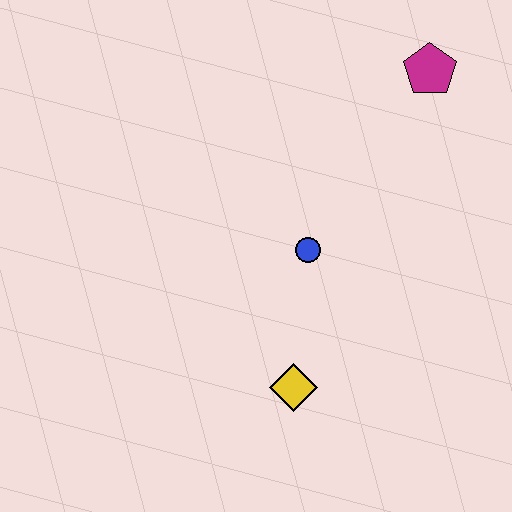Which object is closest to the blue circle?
The yellow diamond is closest to the blue circle.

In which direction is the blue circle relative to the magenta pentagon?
The blue circle is below the magenta pentagon.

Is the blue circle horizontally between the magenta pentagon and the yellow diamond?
Yes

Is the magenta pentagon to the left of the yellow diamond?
No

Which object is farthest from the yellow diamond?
The magenta pentagon is farthest from the yellow diamond.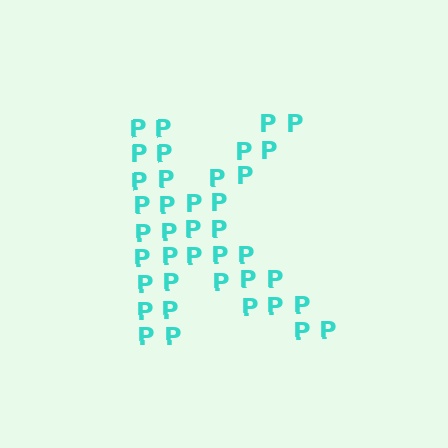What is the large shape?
The large shape is the letter K.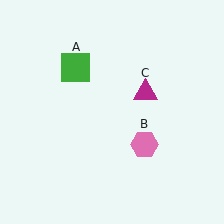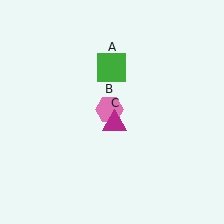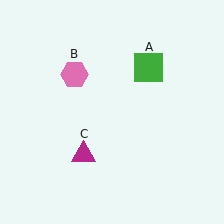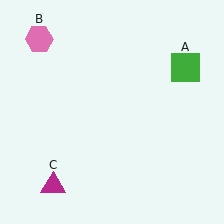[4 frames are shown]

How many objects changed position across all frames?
3 objects changed position: green square (object A), pink hexagon (object B), magenta triangle (object C).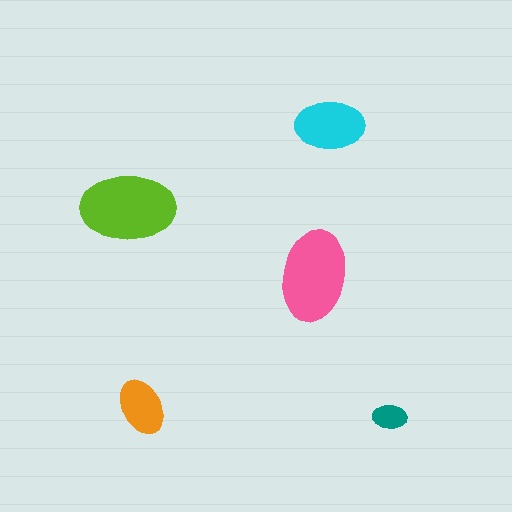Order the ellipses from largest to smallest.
the lime one, the pink one, the cyan one, the orange one, the teal one.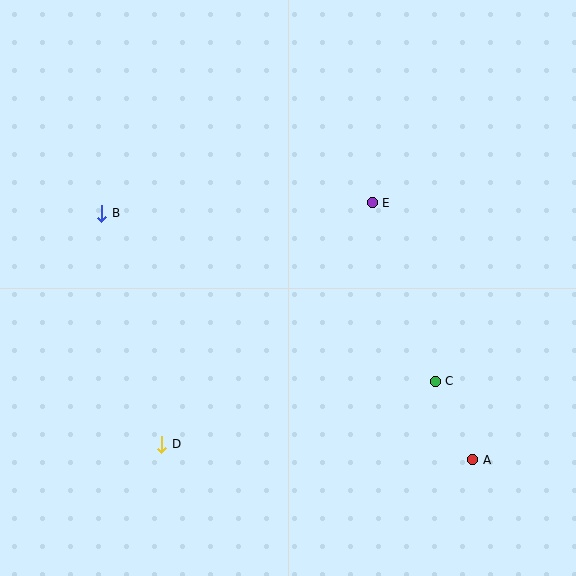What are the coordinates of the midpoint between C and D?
The midpoint between C and D is at (299, 413).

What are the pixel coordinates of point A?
Point A is at (473, 460).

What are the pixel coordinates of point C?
Point C is at (435, 381).